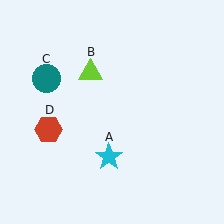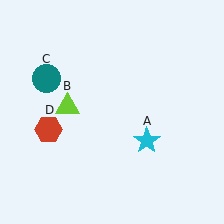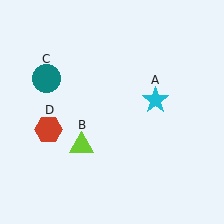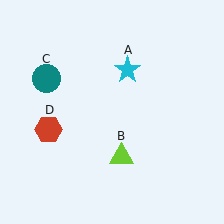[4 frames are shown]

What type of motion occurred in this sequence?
The cyan star (object A), lime triangle (object B) rotated counterclockwise around the center of the scene.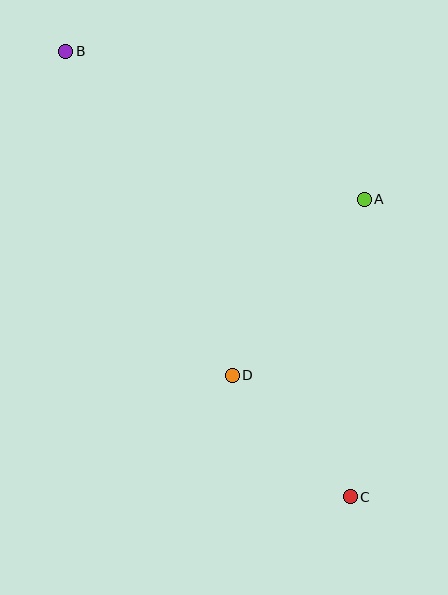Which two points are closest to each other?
Points C and D are closest to each other.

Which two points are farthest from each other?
Points B and C are farthest from each other.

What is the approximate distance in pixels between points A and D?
The distance between A and D is approximately 220 pixels.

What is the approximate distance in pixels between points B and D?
The distance between B and D is approximately 365 pixels.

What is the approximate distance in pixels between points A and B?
The distance between A and B is approximately 333 pixels.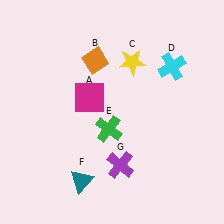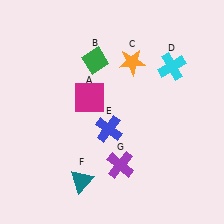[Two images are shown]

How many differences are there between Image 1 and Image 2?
There are 3 differences between the two images.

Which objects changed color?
B changed from orange to green. C changed from yellow to orange. E changed from green to blue.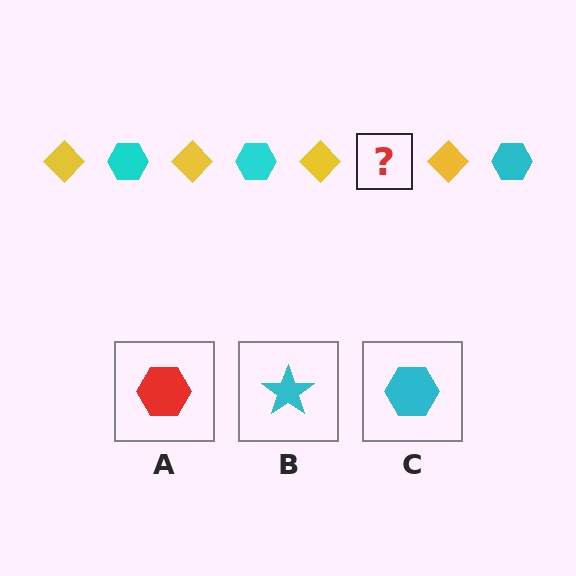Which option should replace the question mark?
Option C.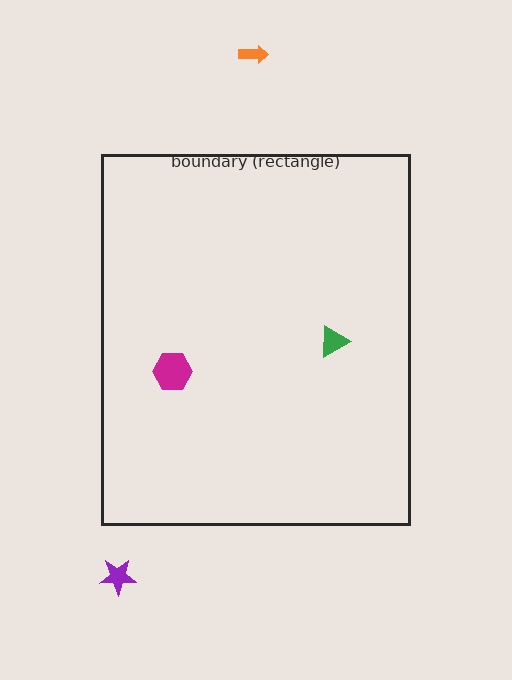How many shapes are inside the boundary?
2 inside, 2 outside.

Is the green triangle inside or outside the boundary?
Inside.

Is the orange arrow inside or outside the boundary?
Outside.